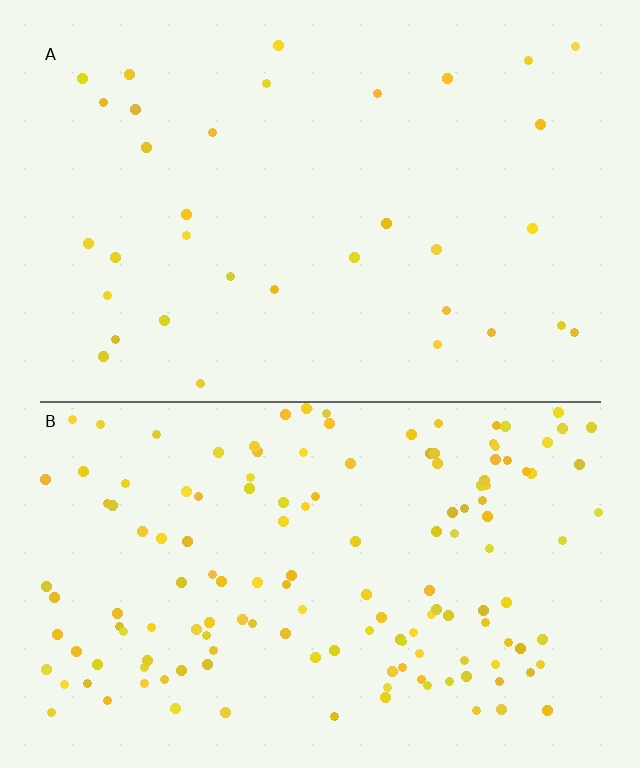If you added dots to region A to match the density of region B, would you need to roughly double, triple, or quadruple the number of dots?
Approximately quadruple.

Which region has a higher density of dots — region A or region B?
B (the bottom).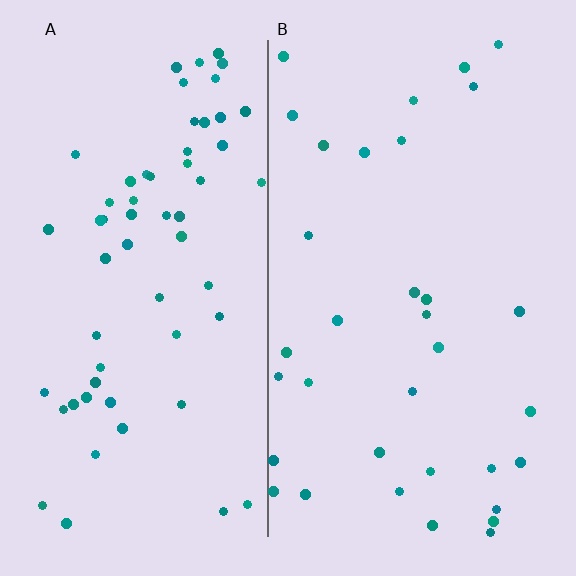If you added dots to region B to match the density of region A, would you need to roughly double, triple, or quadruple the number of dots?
Approximately double.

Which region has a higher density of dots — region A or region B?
A (the left).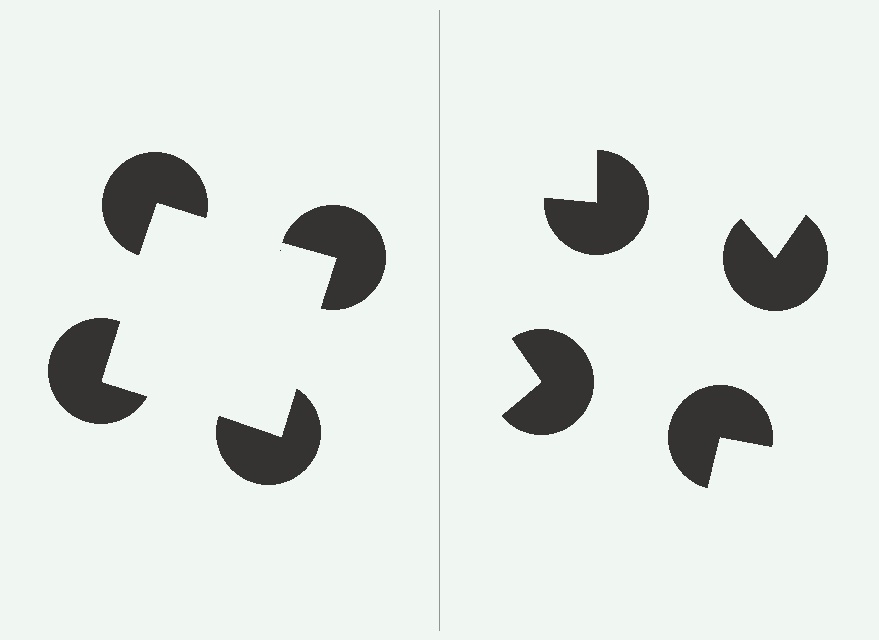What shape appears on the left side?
An illusory square.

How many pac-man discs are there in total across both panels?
8 — 4 on each side.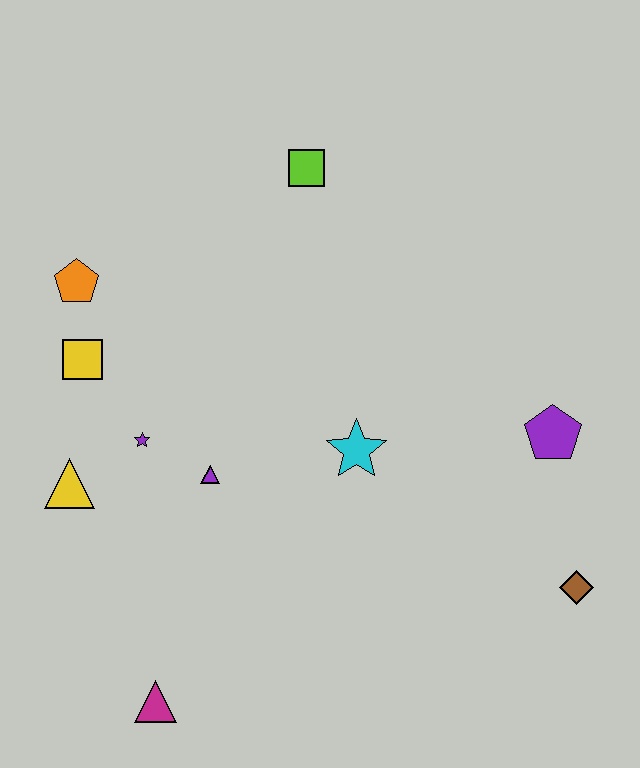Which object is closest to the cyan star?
The purple triangle is closest to the cyan star.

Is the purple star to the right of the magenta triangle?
No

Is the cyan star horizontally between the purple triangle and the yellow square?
No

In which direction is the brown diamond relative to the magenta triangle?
The brown diamond is to the right of the magenta triangle.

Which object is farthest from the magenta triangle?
The lime square is farthest from the magenta triangle.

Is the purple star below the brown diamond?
No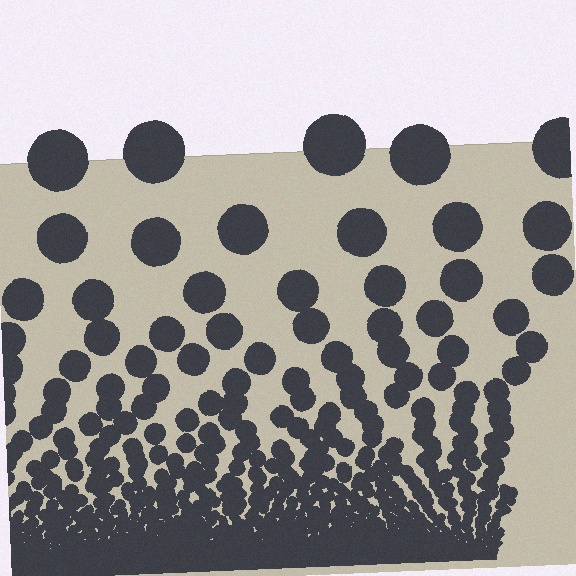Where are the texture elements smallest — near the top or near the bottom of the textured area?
Near the bottom.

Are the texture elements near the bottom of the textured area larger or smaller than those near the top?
Smaller. The gradient is inverted — elements near the bottom are smaller and denser.